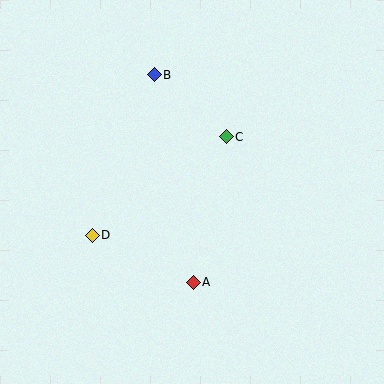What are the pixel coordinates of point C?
Point C is at (226, 137).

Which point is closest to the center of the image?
Point C at (226, 137) is closest to the center.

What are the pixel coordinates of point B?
Point B is at (154, 75).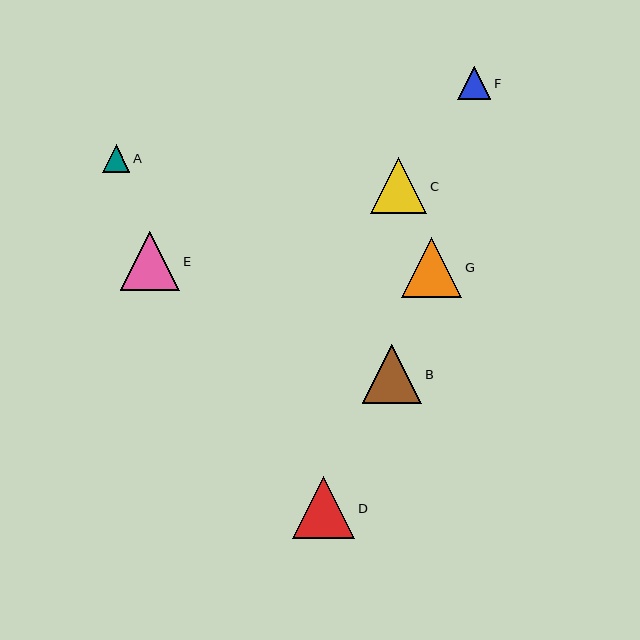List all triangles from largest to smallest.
From largest to smallest: D, G, E, B, C, F, A.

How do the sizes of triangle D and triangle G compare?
Triangle D and triangle G are approximately the same size.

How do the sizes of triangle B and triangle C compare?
Triangle B and triangle C are approximately the same size.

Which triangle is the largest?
Triangle D is the largest with a size of approximately 62 pixels.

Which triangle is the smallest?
Triangle A is the smallest with a size of approximately 28 pixels.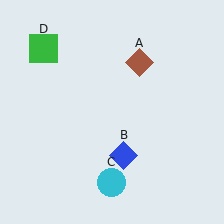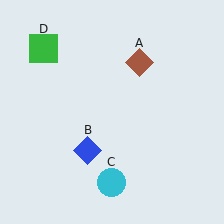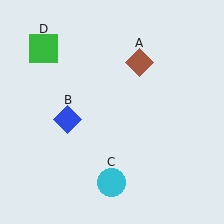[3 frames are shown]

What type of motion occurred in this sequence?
The blue diamond (object B) rotated clockwise around the center of the scene.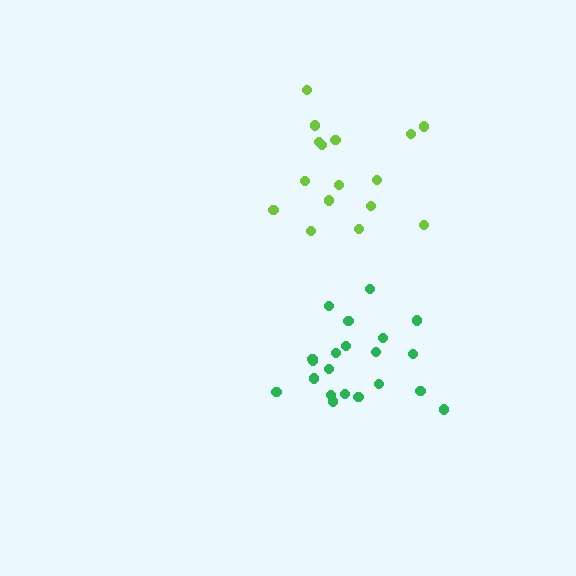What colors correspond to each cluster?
The clusters are colored: lime, green.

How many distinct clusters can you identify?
There are 2 distinct clusters.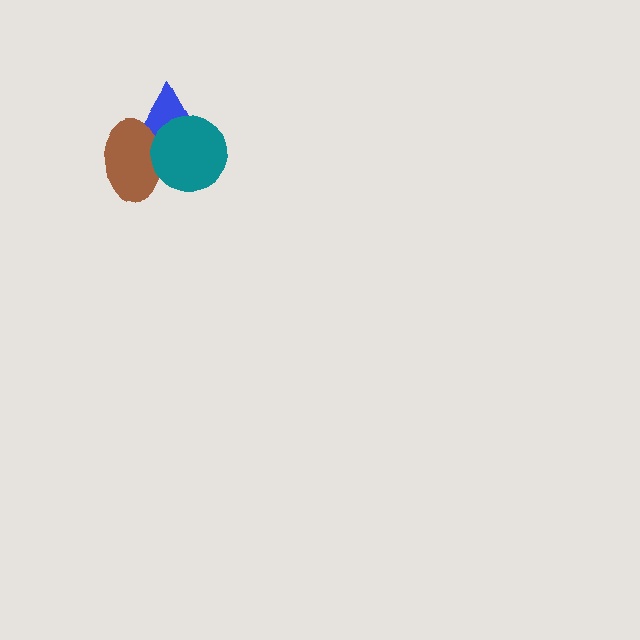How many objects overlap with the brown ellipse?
2 objects overlap with the brown ellipse.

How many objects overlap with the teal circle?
2 objects overlap with the teal circle.